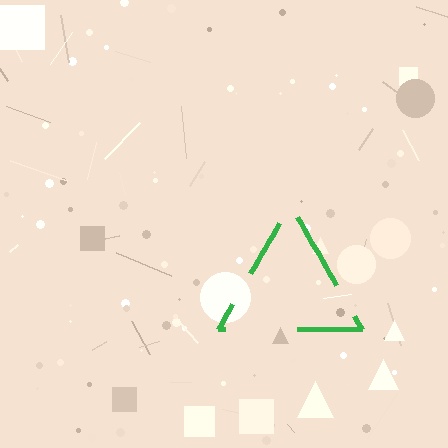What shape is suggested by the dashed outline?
The dashed outline suggests a triangle.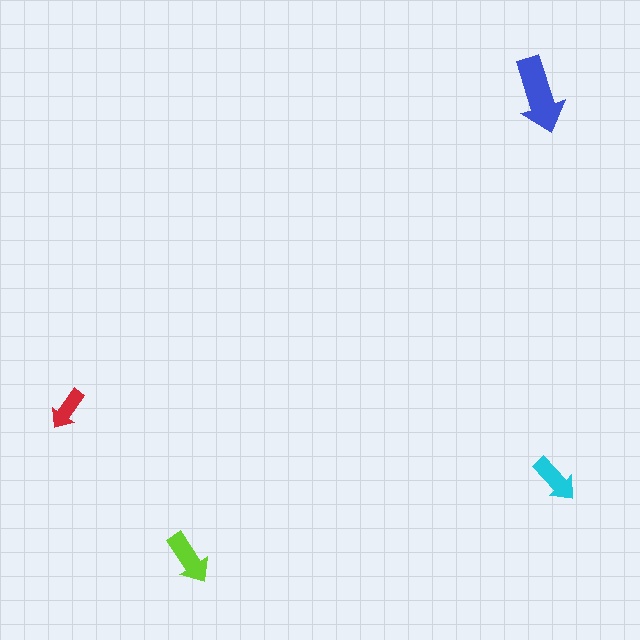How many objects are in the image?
There are 4 objects in the image.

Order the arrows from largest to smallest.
the blue one, the lime one, the cyan one, the red one.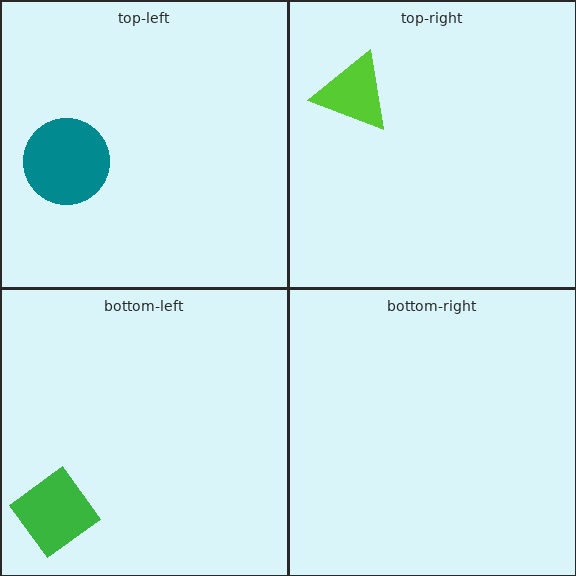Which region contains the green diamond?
The bottom-left region.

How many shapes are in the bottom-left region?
1.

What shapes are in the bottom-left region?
The green diamond.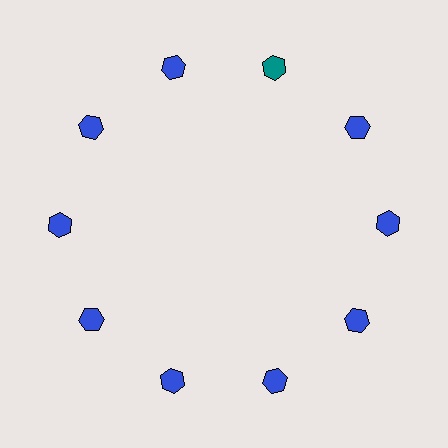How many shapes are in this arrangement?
There are 10 shapes arranged in a ring pattern.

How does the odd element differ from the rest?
It has a different color: teal instead of blue.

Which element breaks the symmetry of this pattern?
The teal hexagon at roughly the 1 o'clock position breaks the symmetry. All other shapes are blue hexagons.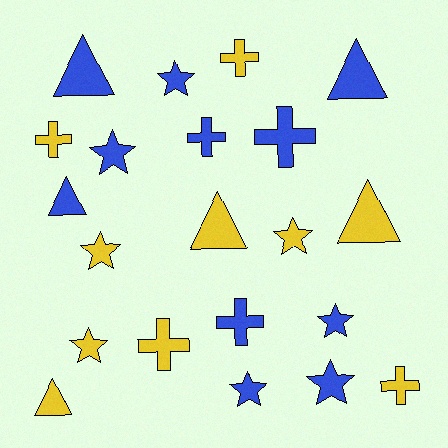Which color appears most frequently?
Blue, with 11 objects.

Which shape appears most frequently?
Star, with 8 objects.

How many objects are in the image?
There are 21 objects.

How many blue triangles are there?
There are 3 blue triangles.